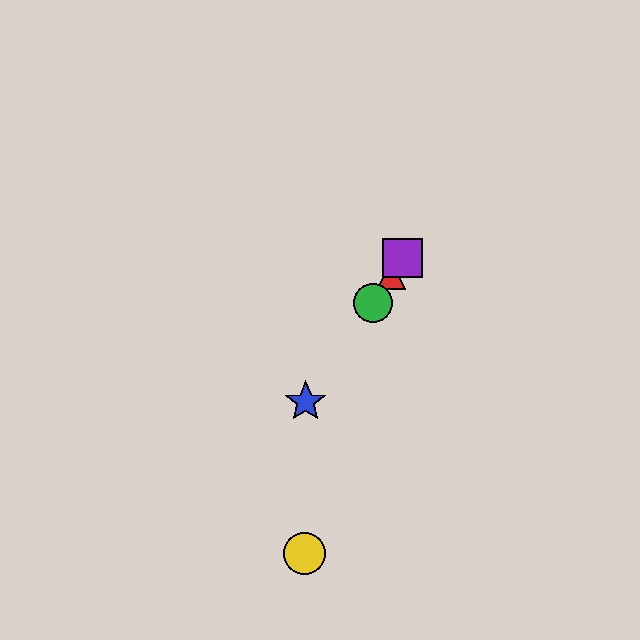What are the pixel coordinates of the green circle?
The green circle is at (373, 303).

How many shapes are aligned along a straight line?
4 shapes (the red triangle, the blue star, the green circle, the purple square) are aligned along a straight line.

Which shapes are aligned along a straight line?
The red triangle, the blue star, the green circle, the purple square are aligned along a straight line.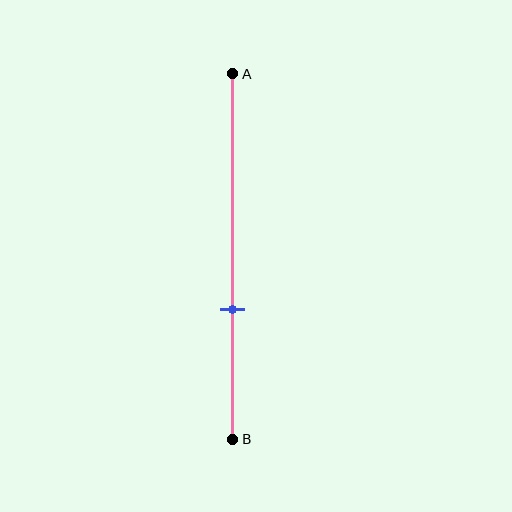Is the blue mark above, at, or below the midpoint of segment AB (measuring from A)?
The blue mark is below the midpoint of segment AB.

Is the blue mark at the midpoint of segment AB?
No, the mark is at about 65% from A, not at the 50% midpoint.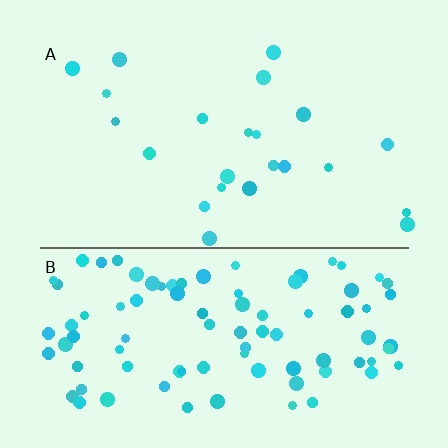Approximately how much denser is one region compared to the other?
Approximately 4.2× — region B over region A.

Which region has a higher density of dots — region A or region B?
B (the bottom).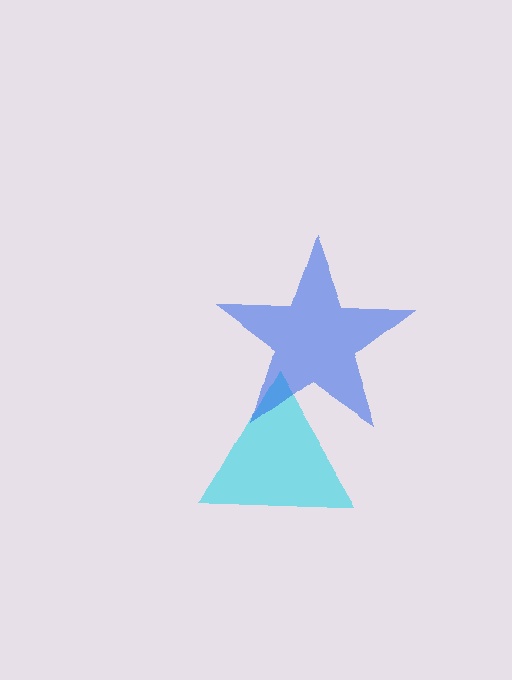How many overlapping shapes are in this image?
There are 2 overlapping shapes in the image.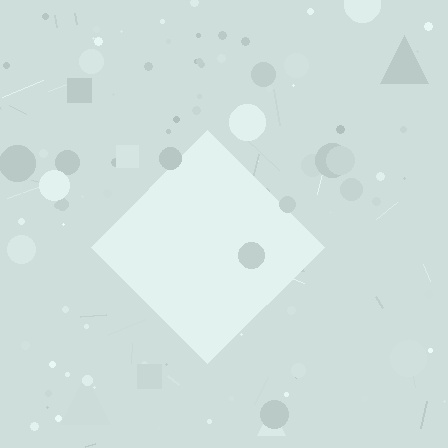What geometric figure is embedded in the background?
A diamond is embedded in the background.